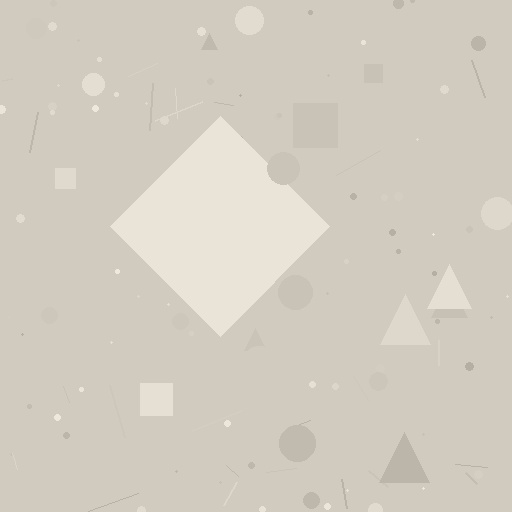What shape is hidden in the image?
A diamond is hidden in the image.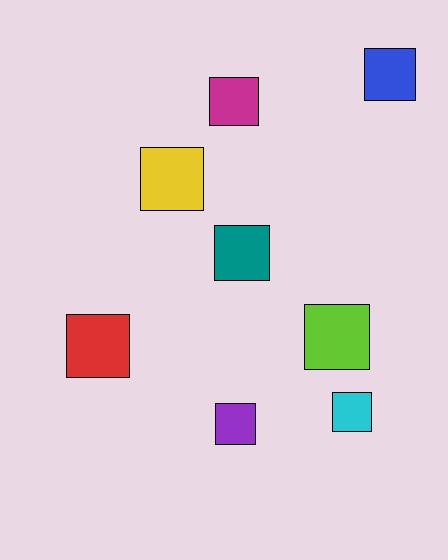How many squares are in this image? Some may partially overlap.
There are 8 squares.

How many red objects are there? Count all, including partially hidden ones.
There is 1 red object.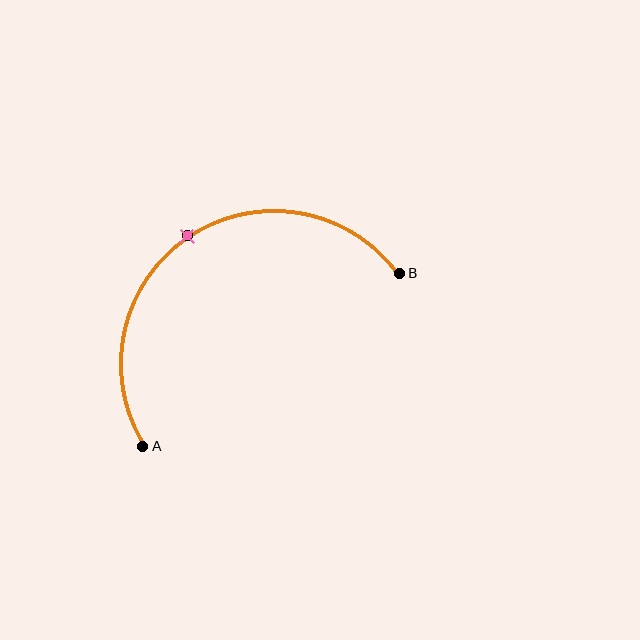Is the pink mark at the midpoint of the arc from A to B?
Yes. The pink mark lies on the arc at equal arc-length from both A and B — it is the arc midpoint.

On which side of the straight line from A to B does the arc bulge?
The arc bulges above and to the left of the straight line connecting A and B.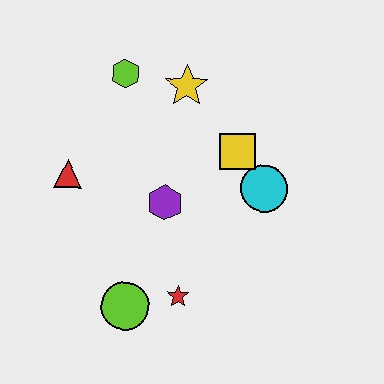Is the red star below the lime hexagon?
Yes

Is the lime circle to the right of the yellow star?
No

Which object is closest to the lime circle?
The red star is closest to the lime circle.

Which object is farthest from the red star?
The lime hexagon is farthest from the red star.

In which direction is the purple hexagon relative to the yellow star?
The purple hexagon is below the yellow star.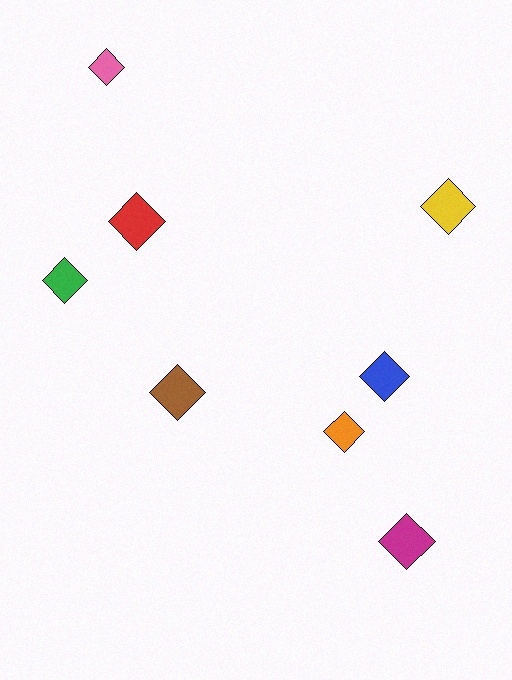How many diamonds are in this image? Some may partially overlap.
There are 8 diamonds.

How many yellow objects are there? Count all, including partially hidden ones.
There is 1 yellow object.